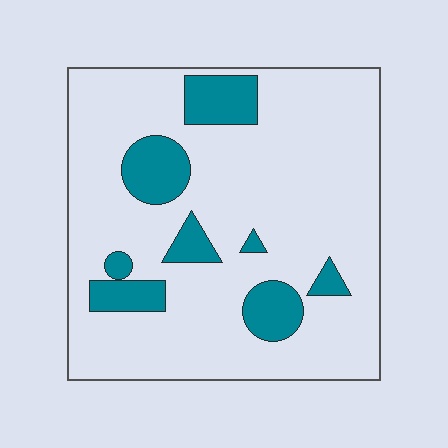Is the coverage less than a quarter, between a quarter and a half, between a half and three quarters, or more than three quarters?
Less than a quarter.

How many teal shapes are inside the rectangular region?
8.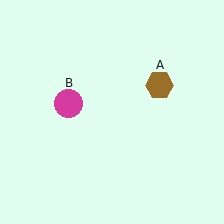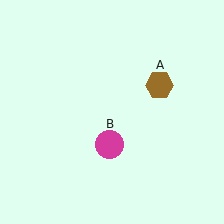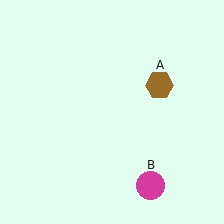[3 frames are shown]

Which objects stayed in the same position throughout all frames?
Brown hexagon (object A) remained stationary.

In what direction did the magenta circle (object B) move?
The magenta circle (object B) moved down and to the right.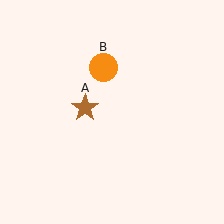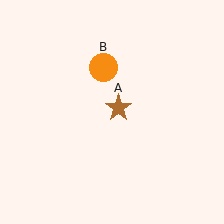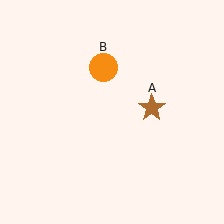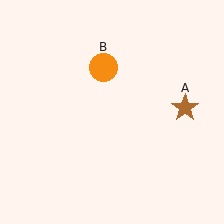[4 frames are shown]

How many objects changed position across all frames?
1 object changed position: brown star (object A).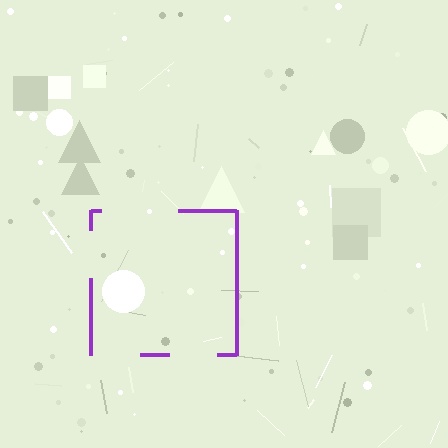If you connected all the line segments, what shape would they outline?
They would outline a square.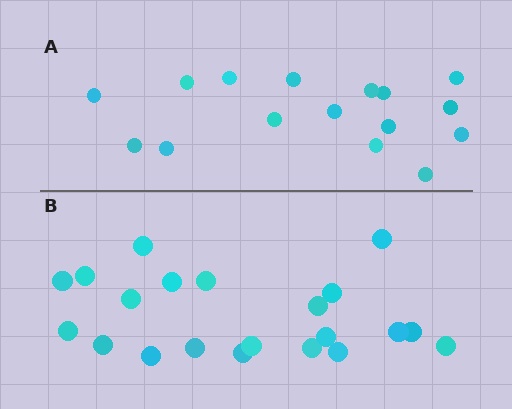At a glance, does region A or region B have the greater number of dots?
Region B (the bottom region) has more dots.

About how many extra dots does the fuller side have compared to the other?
Region B has about 5 more dots than region A.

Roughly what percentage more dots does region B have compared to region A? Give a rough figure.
About 30% more.